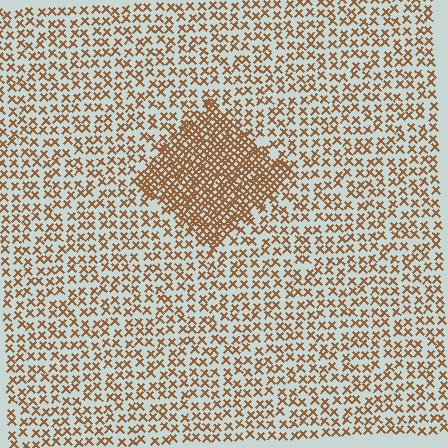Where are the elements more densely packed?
The elements are more densely packed inside the diamond boundary.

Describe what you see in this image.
The image contains small brown elements arranged at two different densities. A diamond-shaped region is visible where the elements are more densely packed than the surrounding area.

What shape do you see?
I see a diamond.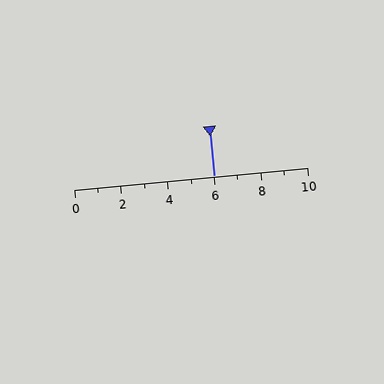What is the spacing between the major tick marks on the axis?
The major ticks are spaced 2 apart.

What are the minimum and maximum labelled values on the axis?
The axis runs from 0 to 10.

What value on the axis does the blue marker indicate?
The marker indicates approximately 6.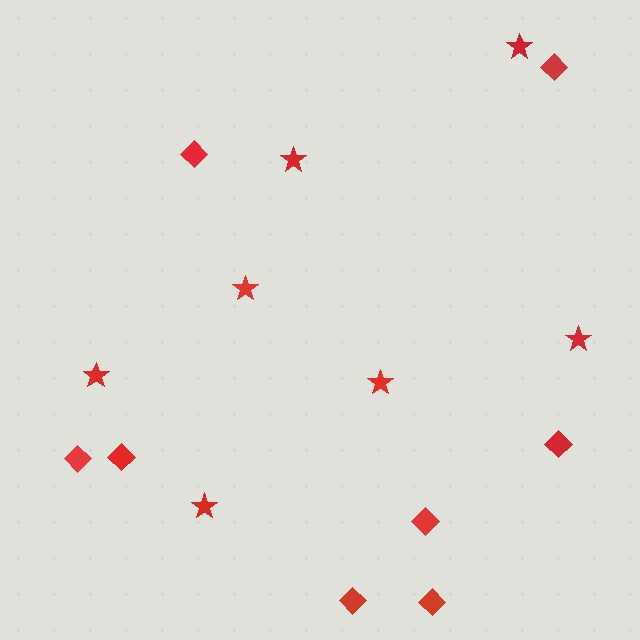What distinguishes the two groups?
There are 2 groups: one group of diamonds (8) and one group of stars (7).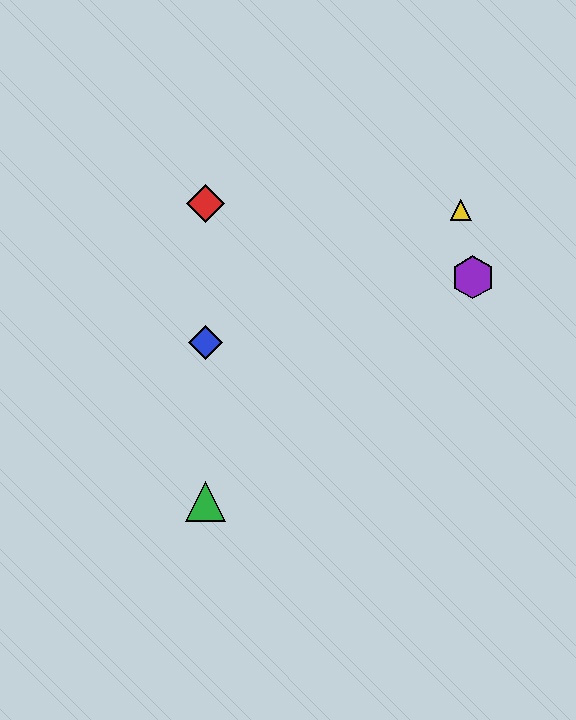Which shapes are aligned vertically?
The red diamond, the blue diamond, the green triangle are aligned vertically.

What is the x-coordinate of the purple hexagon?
The purple hexagon is at x≈473.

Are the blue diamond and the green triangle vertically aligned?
Yes, both are at x≈205.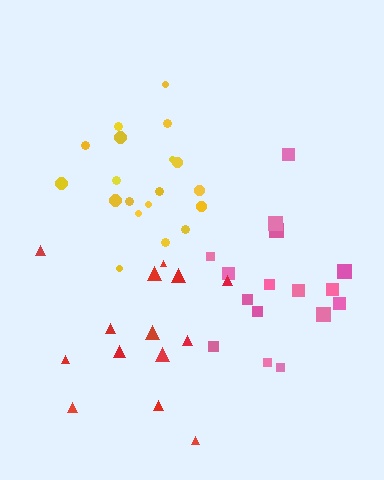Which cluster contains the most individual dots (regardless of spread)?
Yellow (20).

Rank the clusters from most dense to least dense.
yellow, red, pink.